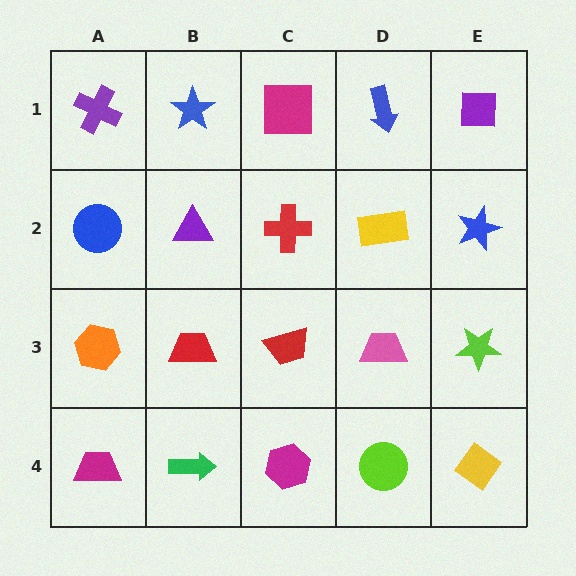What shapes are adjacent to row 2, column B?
A blue star (row 1, column B), a red trapezoid (row 3, column B), a blue circle (row 2, column A), a red cross (row 2, column C).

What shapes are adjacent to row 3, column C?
A red cross (row 2, column C), a magenta hexagon (row 4, column C), a red trapezoid (row 3, column B), a pink trapezoid (row 3, column D).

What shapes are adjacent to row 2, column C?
A magenta square (row 1, column C), a red trapezoid (row 3, column C), a purple triangle (row 2, column B), a yellow rectangle (row 2, column D).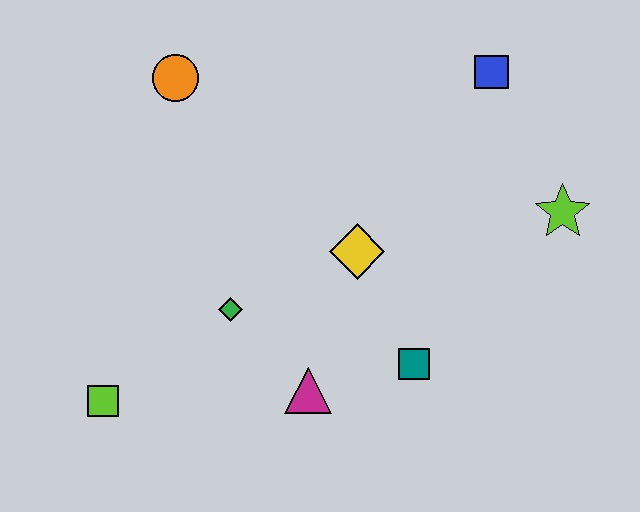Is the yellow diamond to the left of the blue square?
Yes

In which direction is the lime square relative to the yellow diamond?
The lime square is to the left of the yellow diamond.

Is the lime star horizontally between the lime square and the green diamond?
No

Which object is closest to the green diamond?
The magenta triangle is closest to the green diamond.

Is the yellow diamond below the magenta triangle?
No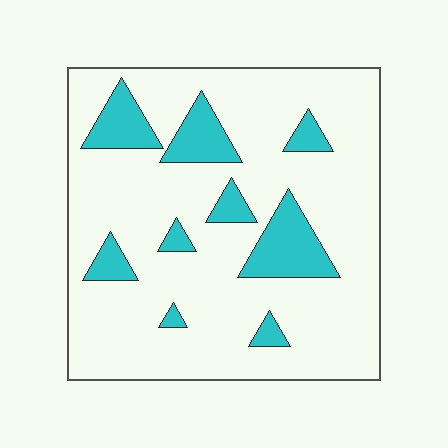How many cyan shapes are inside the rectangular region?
9.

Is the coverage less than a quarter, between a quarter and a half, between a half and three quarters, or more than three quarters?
Less than a quarter.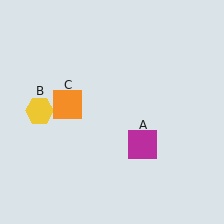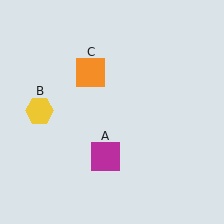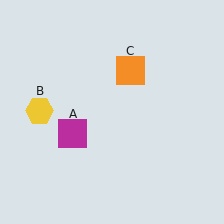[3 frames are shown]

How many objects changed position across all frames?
2 objects changed position: magenta square (object A), orange square (object C).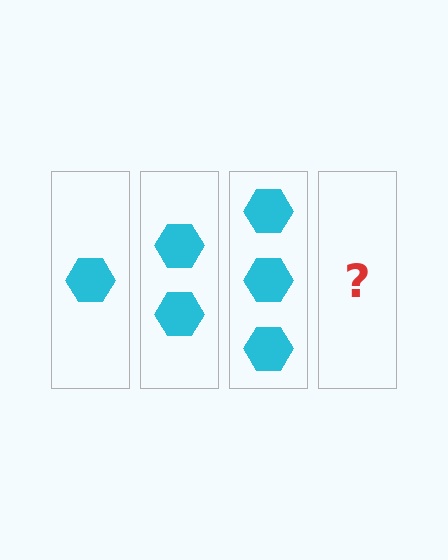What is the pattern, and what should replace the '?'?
The pattern is that each step adds one more hexagon. The '?' should be 4 hexagons.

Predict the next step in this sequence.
The next step is 4 hexagons.